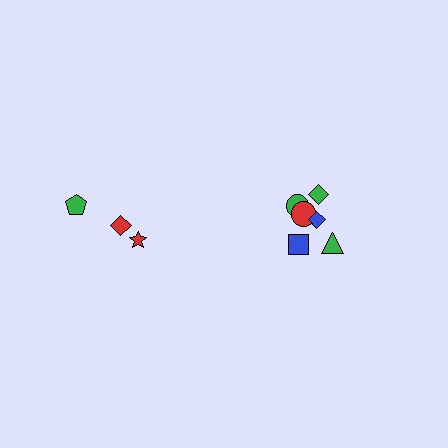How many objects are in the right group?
There are 6 objects.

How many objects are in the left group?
There are 3 objects.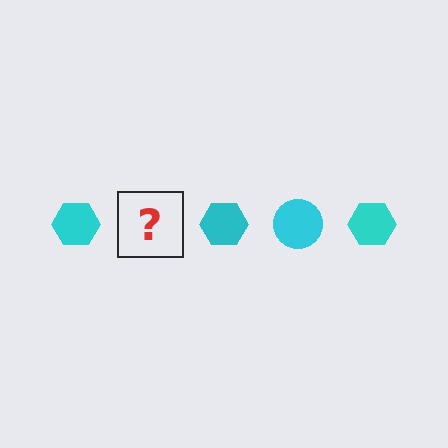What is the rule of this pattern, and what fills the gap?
The rule is that the pattern cycles through hexagon, circle shapes in cyan. The gap should be filled with a cyan circle.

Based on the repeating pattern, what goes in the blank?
The blank should be a cyan circle.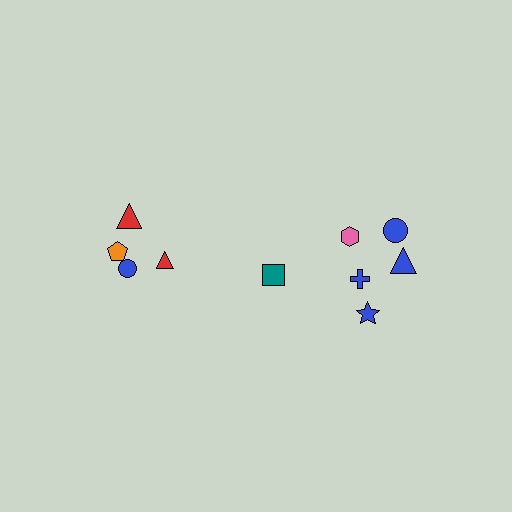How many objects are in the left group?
There are 4 objects.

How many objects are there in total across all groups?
There are 10 objects.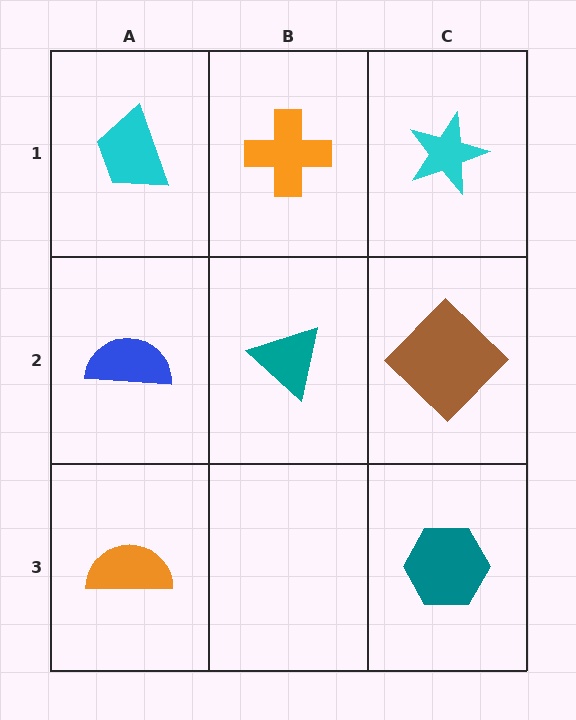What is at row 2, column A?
A blue semicircle.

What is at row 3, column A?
An orange semicircle.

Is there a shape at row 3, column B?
No, that cell is empty.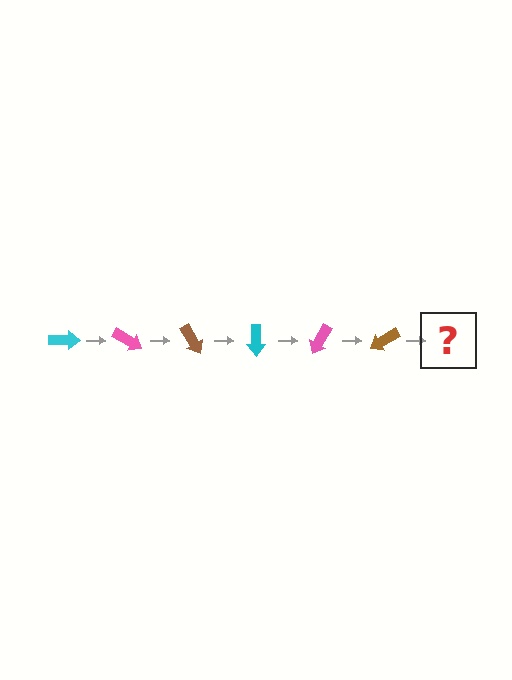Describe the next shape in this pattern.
It should be a cyan arrow, rotated 180 degrees from the start.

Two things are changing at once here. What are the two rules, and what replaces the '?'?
The two rules are that it rotates 30 degrees each step and the color cycles through cyan, pink, and brown. The '?' should be a cyan arrow, rotated 180 degrees from the start.